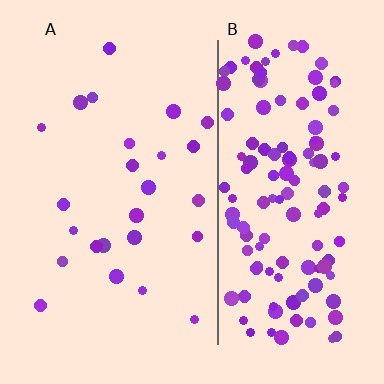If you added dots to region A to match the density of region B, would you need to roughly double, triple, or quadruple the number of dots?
Approximately quadruple.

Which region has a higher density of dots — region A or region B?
B (the right).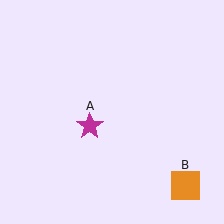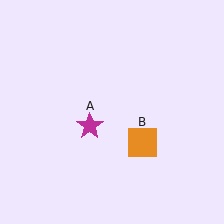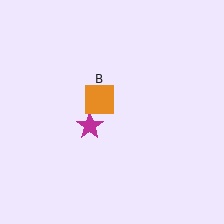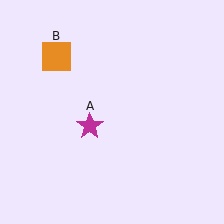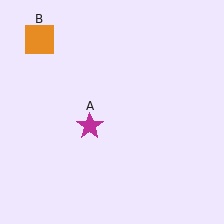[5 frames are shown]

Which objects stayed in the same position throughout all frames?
Magenta star (object A) remained stationary.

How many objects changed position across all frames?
1 object changed position: orange square (object B).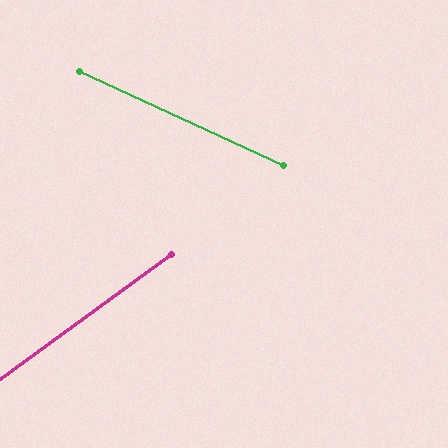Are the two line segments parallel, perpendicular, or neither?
Neither parallel nor perpendicular — they differ by about 61°.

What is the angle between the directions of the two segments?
Approximately 61 degrees.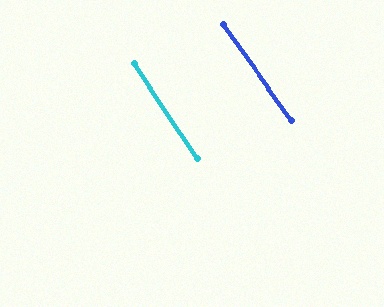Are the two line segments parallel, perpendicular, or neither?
Parallel — their directions differ by only 1.8°.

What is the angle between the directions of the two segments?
Approximately 2 degrees.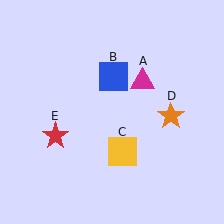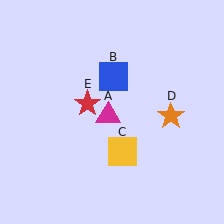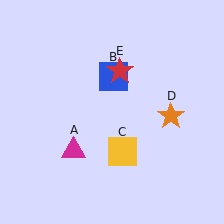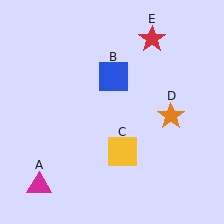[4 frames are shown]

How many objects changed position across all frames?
2 objects changed position: magenta triangle (object A), red star (object E).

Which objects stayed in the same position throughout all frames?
Blue square (object B) and yellow square (object C) and orange star (object D) remained stationary.